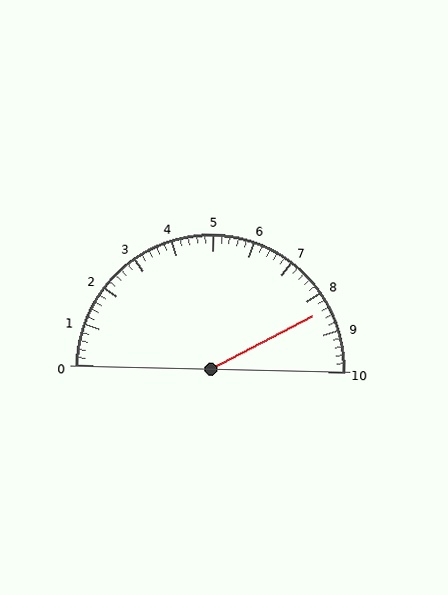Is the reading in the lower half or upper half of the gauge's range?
The reading is in the upper half of the range (0 to 10).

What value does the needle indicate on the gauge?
The needle indicates approximately 8.4.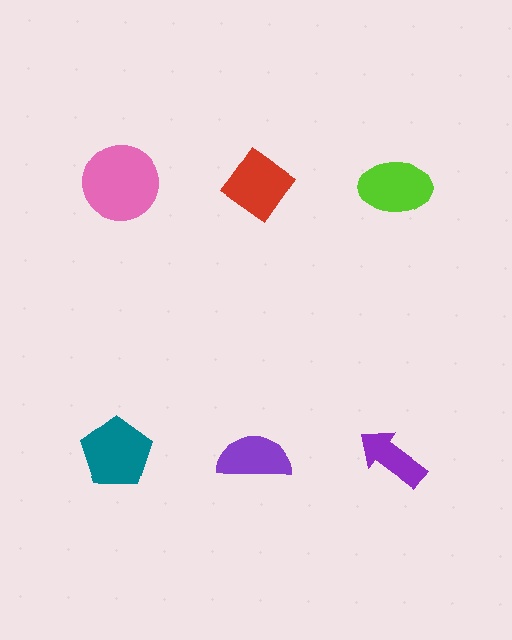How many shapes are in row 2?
3 shapes.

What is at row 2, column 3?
A purple arrow.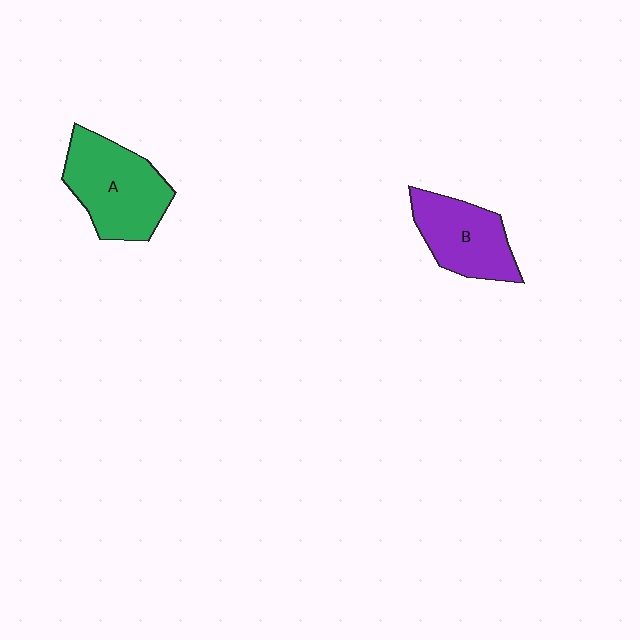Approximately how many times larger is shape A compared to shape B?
Approximately 1.3 times.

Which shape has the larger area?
Shape A (green).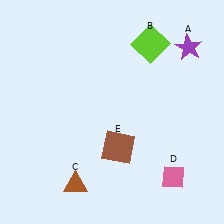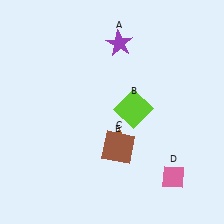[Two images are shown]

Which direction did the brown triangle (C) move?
The brown triangle (C) moved right.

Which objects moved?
The objects that moved are: the purple star (A), the lime square (B), the brown triangle (C).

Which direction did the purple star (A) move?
The purple star (A) moved left.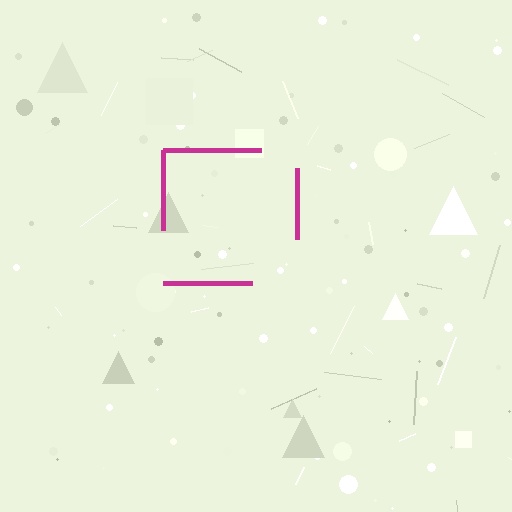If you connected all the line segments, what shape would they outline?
They would outline a square.